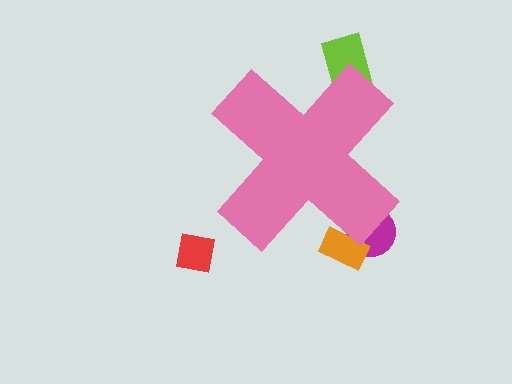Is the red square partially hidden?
No, the red square is fully visible.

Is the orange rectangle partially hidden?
Yes, the orange rectangle is partially hidden behind the pink cross.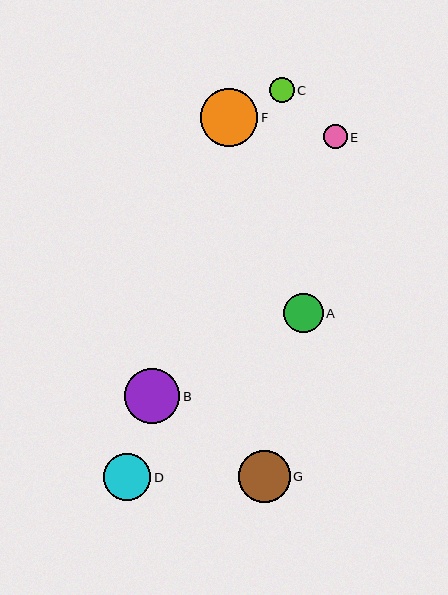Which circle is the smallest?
Circle E is the smallest with a size of approximately 24 pixels.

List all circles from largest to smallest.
From largest to smallest: F, B, G, D, A, C, E.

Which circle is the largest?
Circle F is the largest with a size of approximately 57 pixels.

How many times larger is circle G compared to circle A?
Circle G is approximately 1.3 times the size of circle A.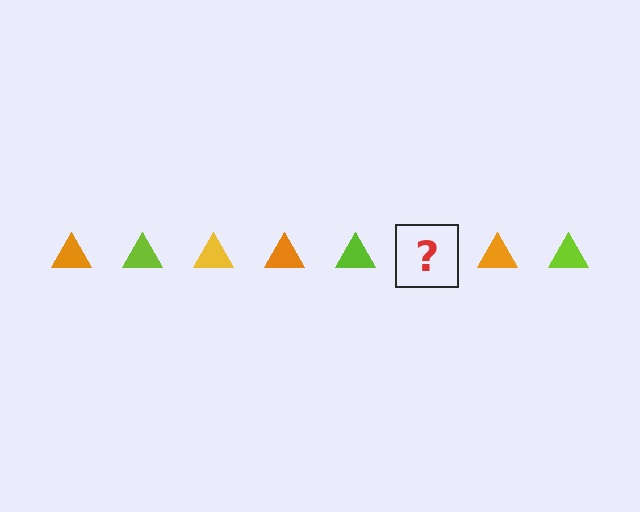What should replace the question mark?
The question mark should be replaced with a yellow triangle.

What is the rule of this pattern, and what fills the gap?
The rule is that the pattern cycles through orange, lime, yellow triangles. The gap should be filled with a yellow triangle.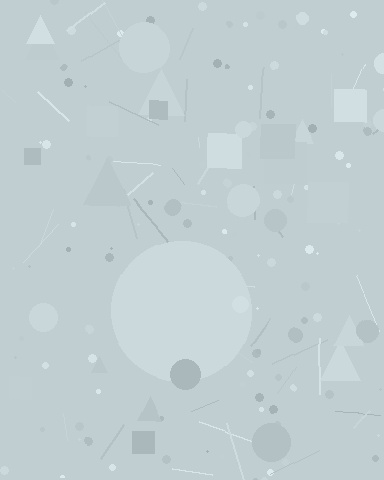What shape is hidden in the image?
A circle is hidden in the image.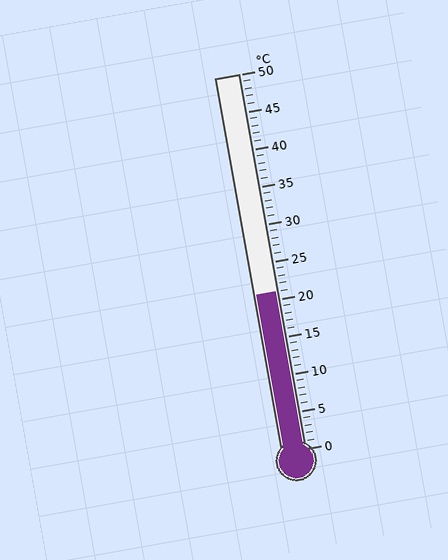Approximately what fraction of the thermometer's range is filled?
The thermometer is filled to approximately 40% of its range.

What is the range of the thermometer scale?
The thermometer scale ranges from 0°C to 50°C.